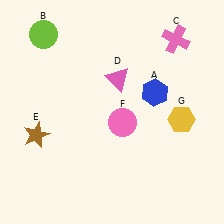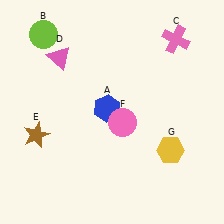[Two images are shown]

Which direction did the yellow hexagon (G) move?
The yellow hexagon (G) moved down.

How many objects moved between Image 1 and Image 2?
3 objects moved between the two images.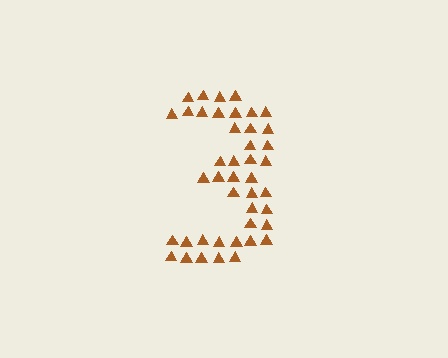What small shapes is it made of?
It is made of small triangles.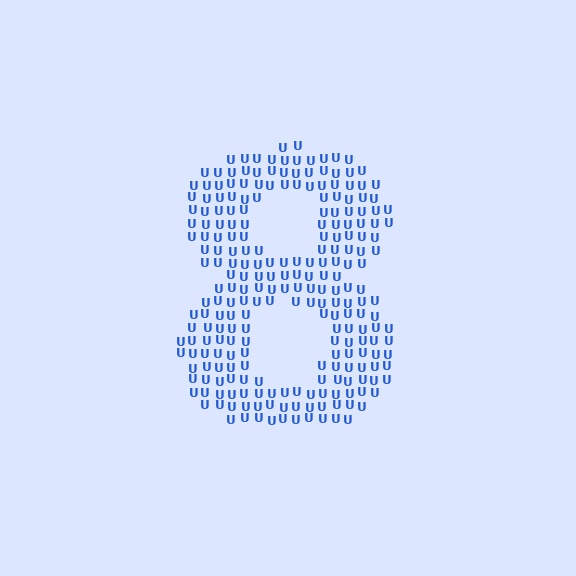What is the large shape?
The large shape is the digit 8.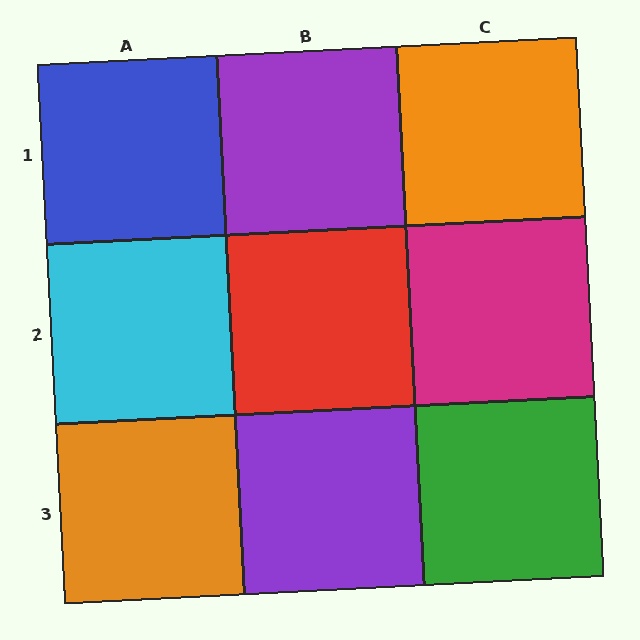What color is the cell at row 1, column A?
Blue.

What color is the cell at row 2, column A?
Cyan.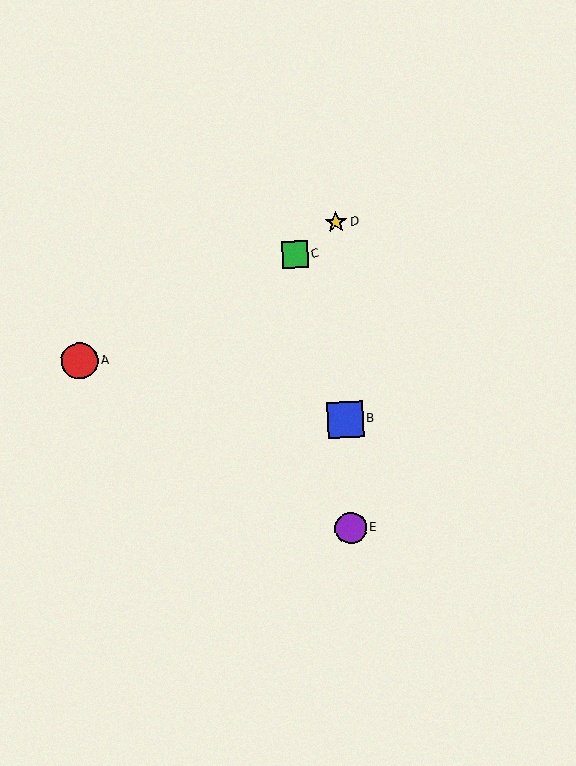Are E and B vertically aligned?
Yes, both are at x≈351.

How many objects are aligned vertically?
3 objects (B, D, E) are aligned vertically.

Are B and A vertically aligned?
No, B is at x≈346 and A is at x≈80.